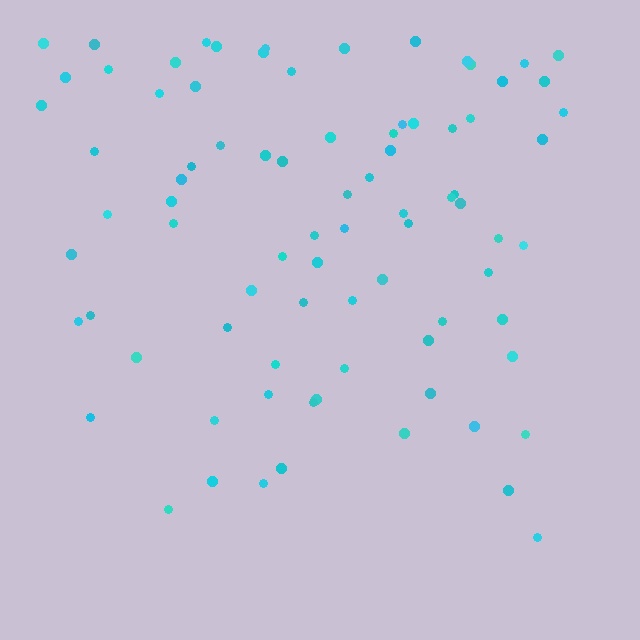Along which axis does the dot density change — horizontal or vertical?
Vertical.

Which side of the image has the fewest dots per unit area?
The bottom.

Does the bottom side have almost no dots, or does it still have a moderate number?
Still a moderate number, just noticeably fewer than the top.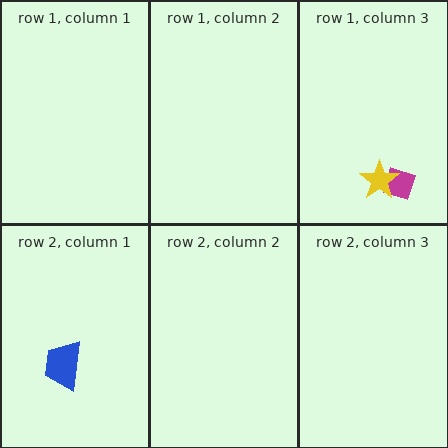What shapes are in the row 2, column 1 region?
The blue trapezoid.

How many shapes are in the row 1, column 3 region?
2.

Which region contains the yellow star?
The row 1, column 3 region.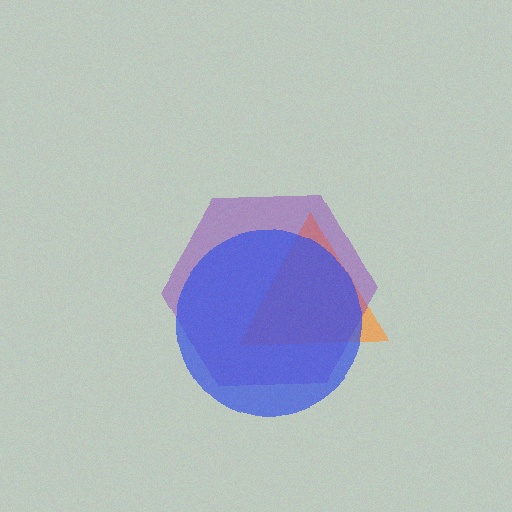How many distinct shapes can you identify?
There are 3 distinct shapes: an orange triangle, a purple hexagon, a blue circle.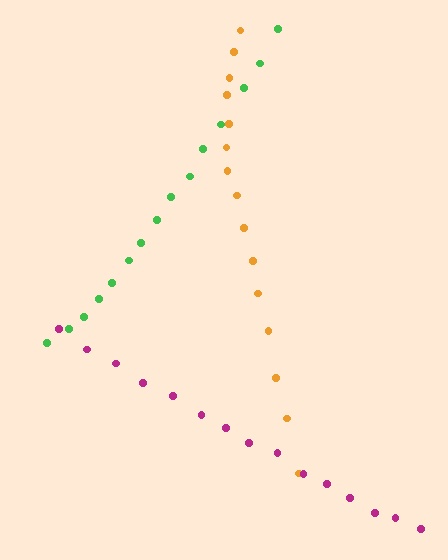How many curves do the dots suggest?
There are 3 distinct paths.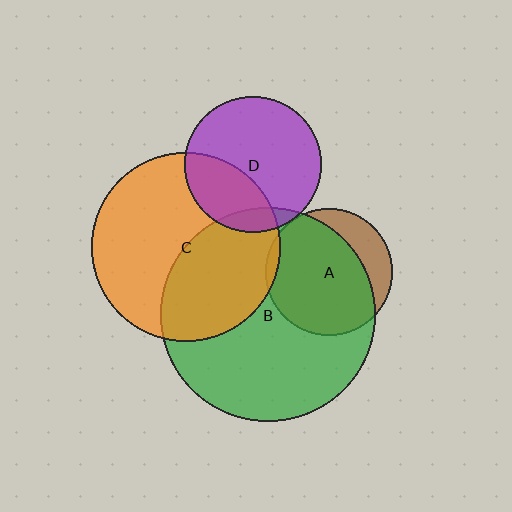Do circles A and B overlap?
Yes.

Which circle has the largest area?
Circle B (green).